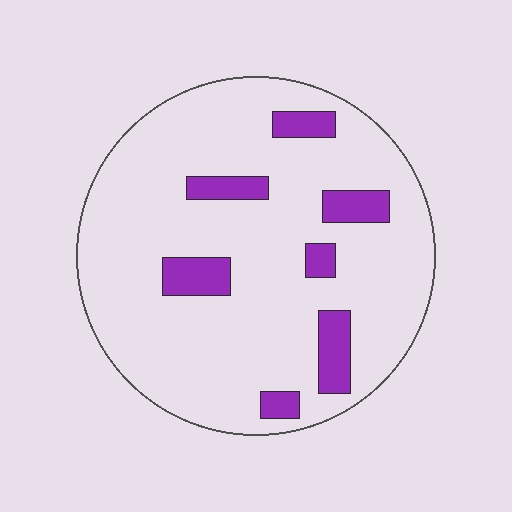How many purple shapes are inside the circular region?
7.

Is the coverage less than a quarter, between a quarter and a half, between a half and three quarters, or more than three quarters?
Less than a quarter.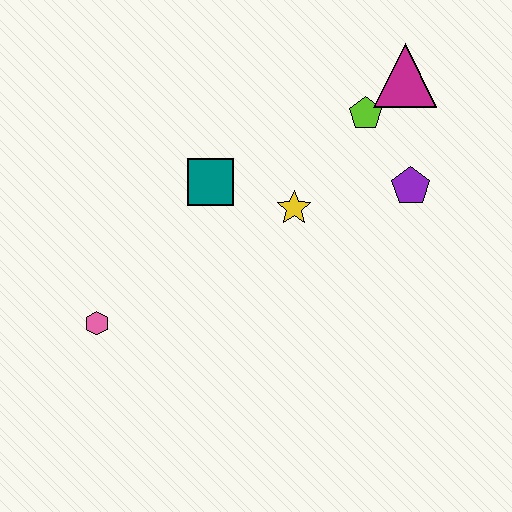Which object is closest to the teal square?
The yellow star is closest to the teal square.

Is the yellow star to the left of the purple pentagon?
Yes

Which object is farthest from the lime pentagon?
The pink hexagon is farthest from the lime pentagon.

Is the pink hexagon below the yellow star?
Yes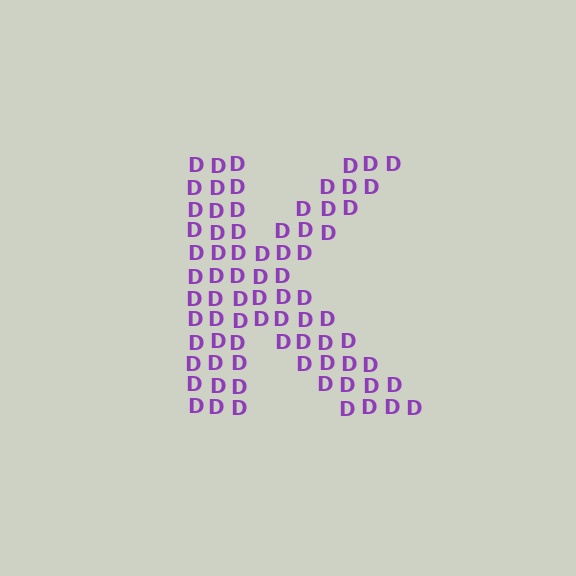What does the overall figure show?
The overall figure shows the letter K.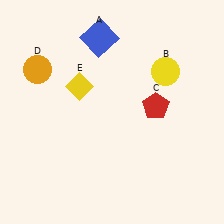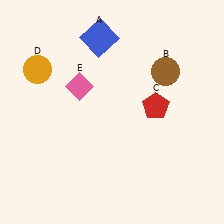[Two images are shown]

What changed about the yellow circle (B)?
In Image 1, B is yellow. In Image 2, it changed to brown.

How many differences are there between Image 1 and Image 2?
There are 2 differences between the two images.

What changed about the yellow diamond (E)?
In Image 1, E is yellow. In Image 2, it changed to pink.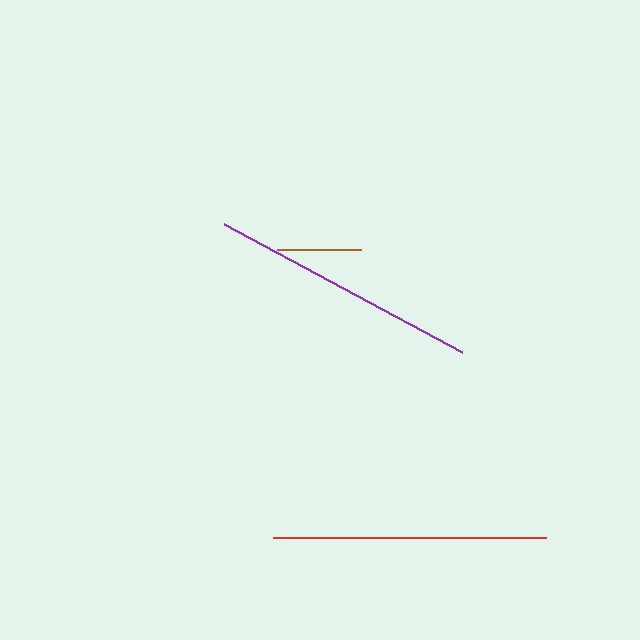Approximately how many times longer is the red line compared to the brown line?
The red line is approximately 3.3 times the length of the brown line.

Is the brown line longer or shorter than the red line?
The red line is longer than the brown line.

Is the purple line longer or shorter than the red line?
The red line is longer than the purple line.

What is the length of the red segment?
The red segment is approximately 273 pixels long.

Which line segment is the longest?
The red line is the longest at approximately 273 pixels.